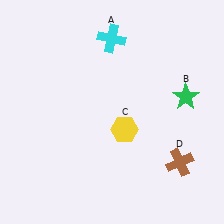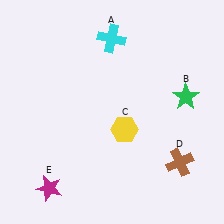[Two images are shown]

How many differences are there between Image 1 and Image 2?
There is 1 difference between the two images.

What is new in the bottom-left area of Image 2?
A magenta star (E) was added in the bottom-left area of Image 2.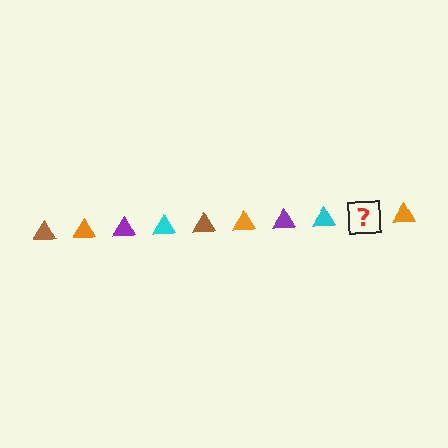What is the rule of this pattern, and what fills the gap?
The rule is that the pattern cycles through brown, orange, purple, cyan triangles. The gap should be filled with a brown triangle.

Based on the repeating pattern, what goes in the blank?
The blank should be a brown triangle.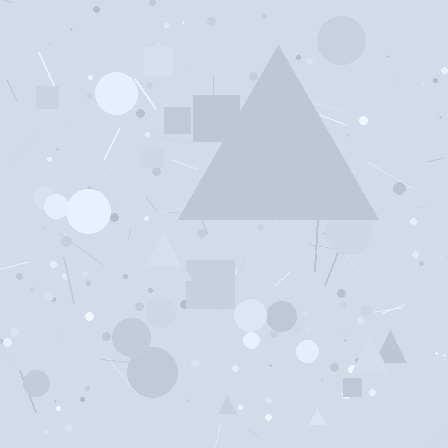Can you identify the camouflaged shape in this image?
The camouflaged shape is a triangle.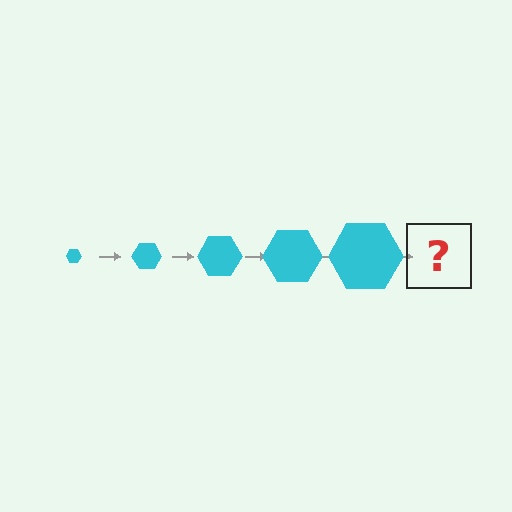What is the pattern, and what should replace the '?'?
The pattern is that the hexagon gets progressively larger each step. The '?' should be a cyan hexagon, larger than the previous one.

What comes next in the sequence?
The next element should be a cyan hexagon, larger than the previous one.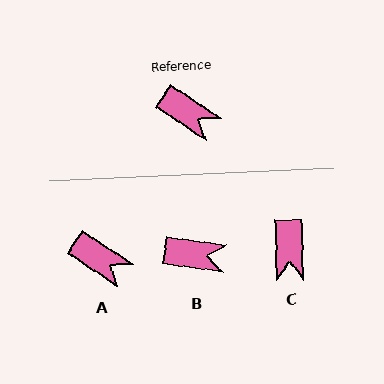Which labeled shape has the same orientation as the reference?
A.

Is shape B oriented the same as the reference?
No, it is off by about 26 degrees.